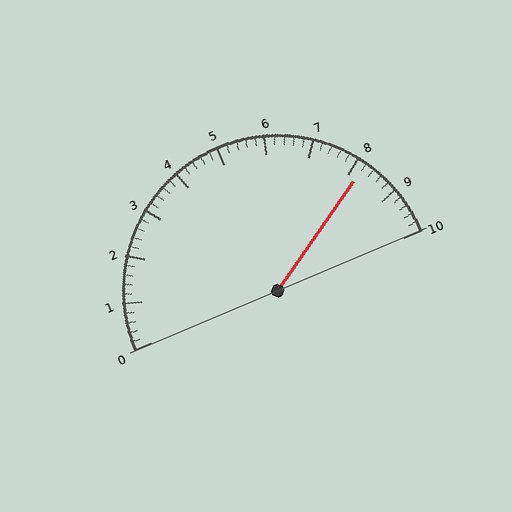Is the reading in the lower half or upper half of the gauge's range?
The reading is in the upper half of the range (0 to 10).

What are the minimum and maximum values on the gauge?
The gauge ranges from 0 to 10.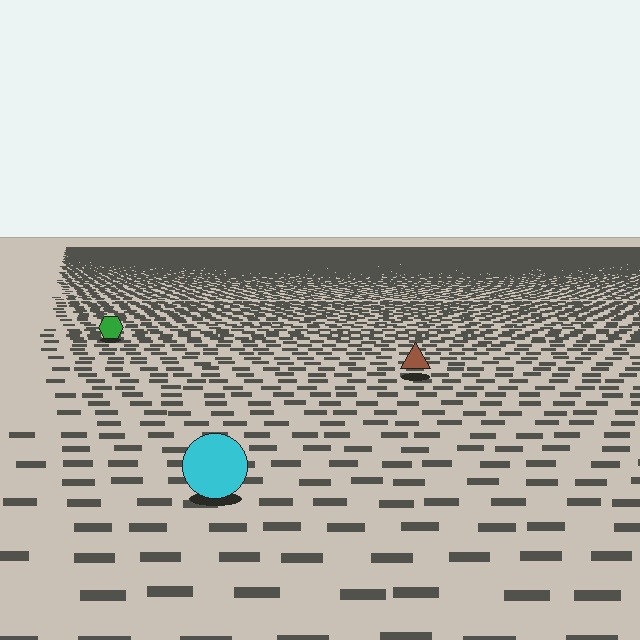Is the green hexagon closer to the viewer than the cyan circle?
No. The cyan circle is closer — you can tell from the texture gradient: the ground texture is coarser near it.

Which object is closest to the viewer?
The cyan circle is closest. The texture marks near it are larger and more spread out.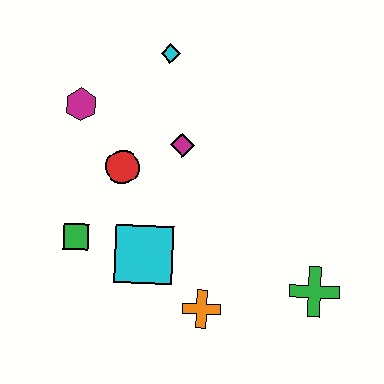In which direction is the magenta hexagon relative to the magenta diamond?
The magenta hexagon is to the left of the magenta diamond.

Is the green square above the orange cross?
Yes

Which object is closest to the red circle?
The magenta diamond is closest to the red circle.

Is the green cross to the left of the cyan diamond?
No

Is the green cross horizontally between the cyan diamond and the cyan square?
No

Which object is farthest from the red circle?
The green cross is farthest from the red circle.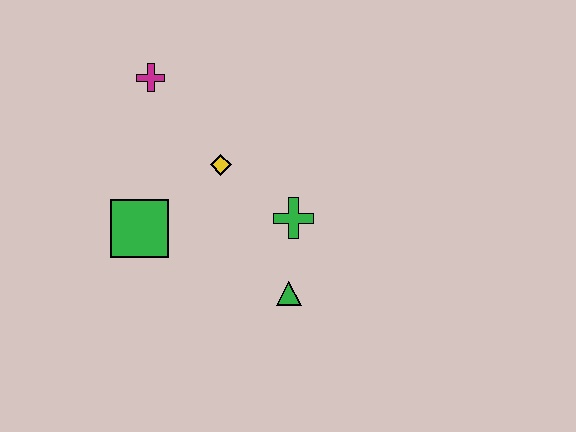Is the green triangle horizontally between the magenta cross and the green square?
No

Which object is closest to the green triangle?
The green cross is closest to the green triangle.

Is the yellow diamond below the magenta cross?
Yes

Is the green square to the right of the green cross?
No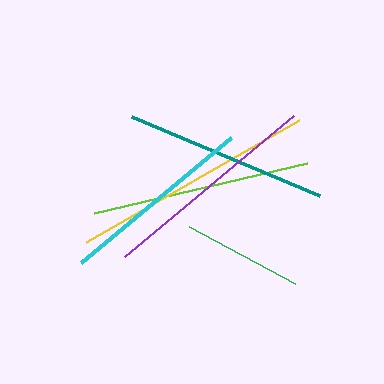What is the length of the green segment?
The green segment is approximately 121 pixels long.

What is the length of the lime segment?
The lime segment is approximately 219 pixels long.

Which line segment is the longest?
The yellow line is the longest at approximately 246 pixels.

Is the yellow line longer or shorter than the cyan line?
The yellow line is longer than the cyan line.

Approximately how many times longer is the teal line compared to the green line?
The teal line is approximately 1.7 times the length of the green line.